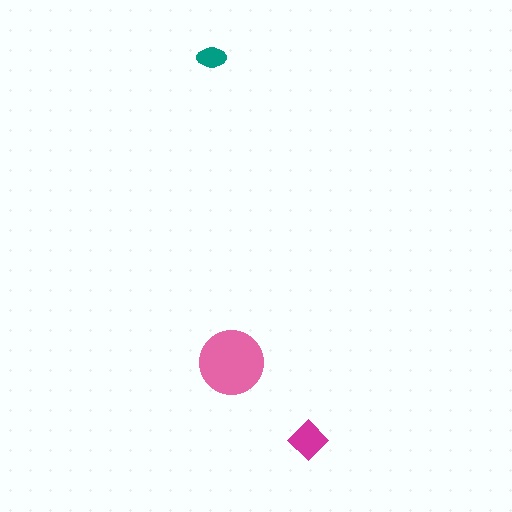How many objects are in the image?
There are 3 objects in the image.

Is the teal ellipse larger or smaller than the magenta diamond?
Smaller.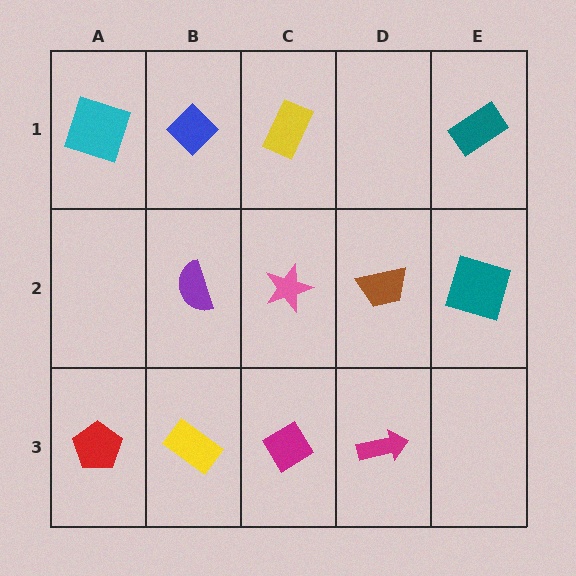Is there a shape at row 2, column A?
No, that cell is empty.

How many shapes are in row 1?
4 shapes.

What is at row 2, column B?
A purple semicircle.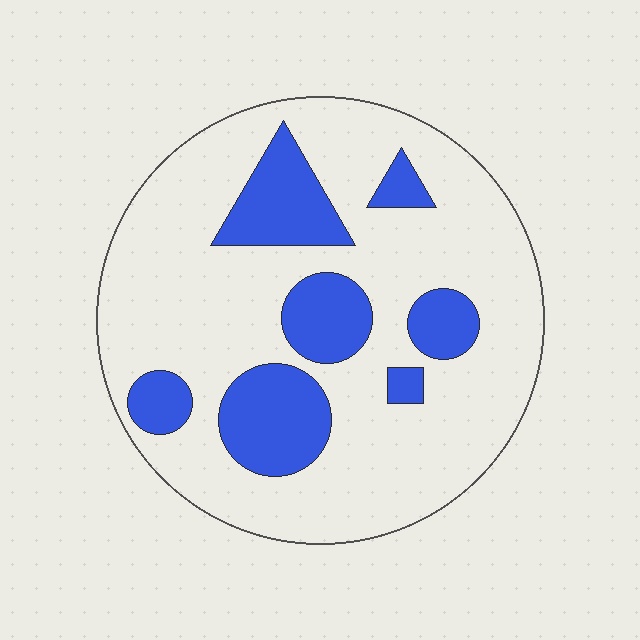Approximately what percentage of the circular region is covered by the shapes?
Approximately 25%.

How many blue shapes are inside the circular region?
7.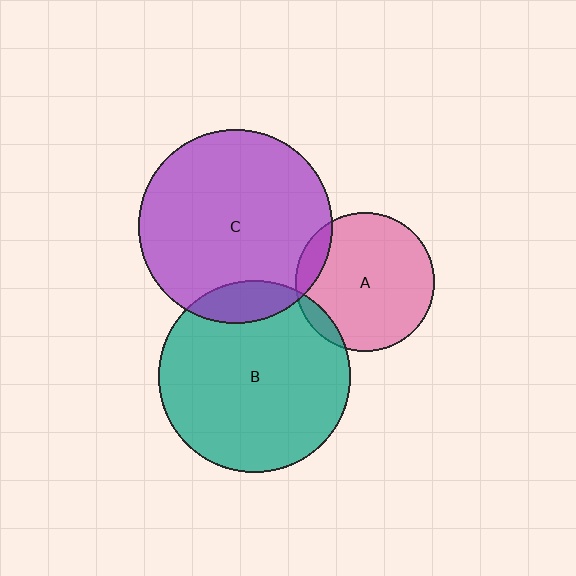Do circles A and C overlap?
Yes.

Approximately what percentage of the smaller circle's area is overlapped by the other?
Approximately 10%.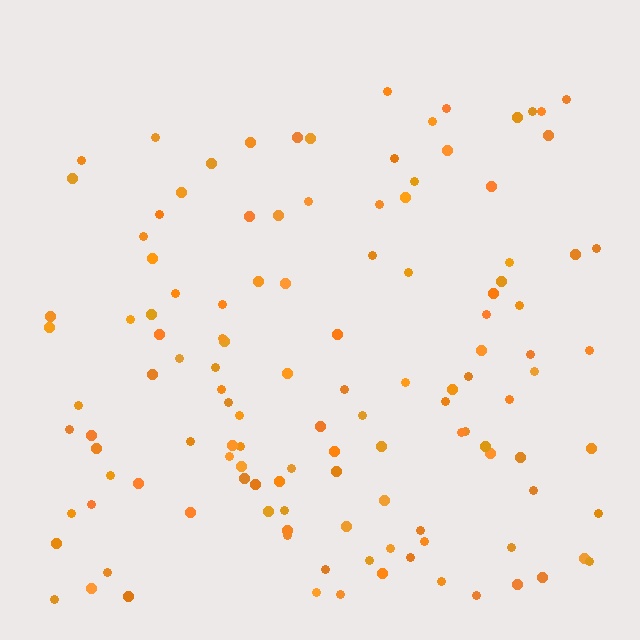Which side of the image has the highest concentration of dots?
The bottom.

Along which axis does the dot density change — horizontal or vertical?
Vertical.